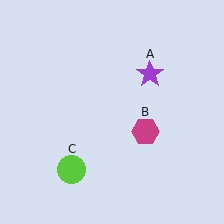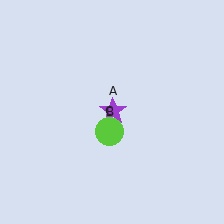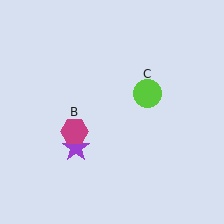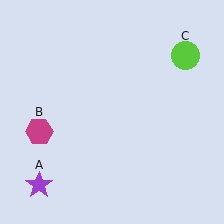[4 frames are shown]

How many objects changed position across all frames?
3 objects changed position: purple star (object A), magenta hexagon (object B), lime circle (object C).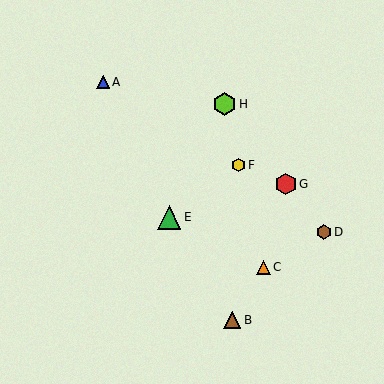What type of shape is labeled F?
Shape F is a yellow hexagon.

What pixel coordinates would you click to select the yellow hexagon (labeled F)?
Click at (239, 165) to select the yellow hexagon F.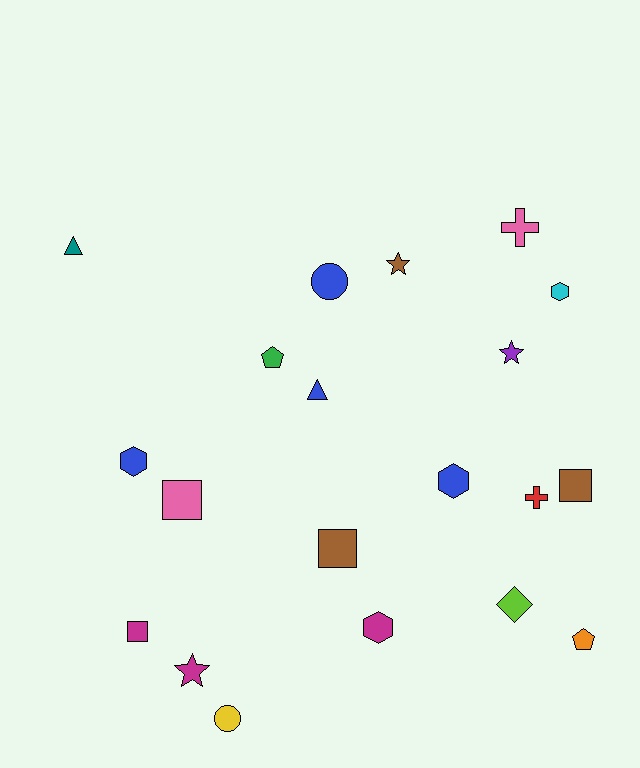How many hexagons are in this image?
There are 4 hexagons.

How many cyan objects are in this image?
There is 1 cyan object.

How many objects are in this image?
There are 20 objects.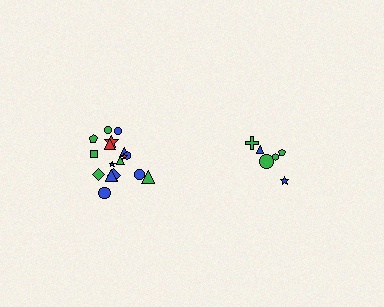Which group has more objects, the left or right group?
The left group.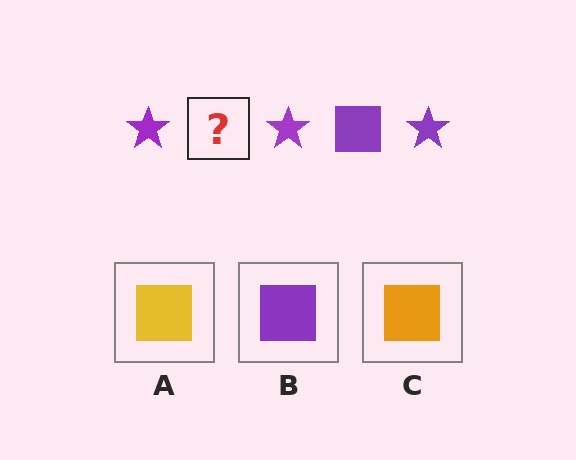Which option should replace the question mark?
Option B.